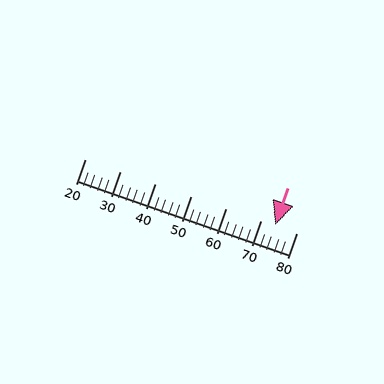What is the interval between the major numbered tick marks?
The major tick marks are spaced 10 units apart.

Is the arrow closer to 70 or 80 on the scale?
The arrow is closer to 70.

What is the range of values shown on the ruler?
The ruler shows values from 20 to 80.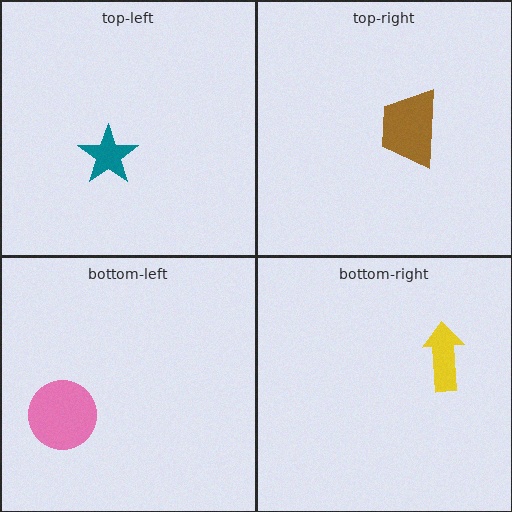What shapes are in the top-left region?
The teal star.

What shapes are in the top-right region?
The brown trapezoid.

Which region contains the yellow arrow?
The bottom-right region.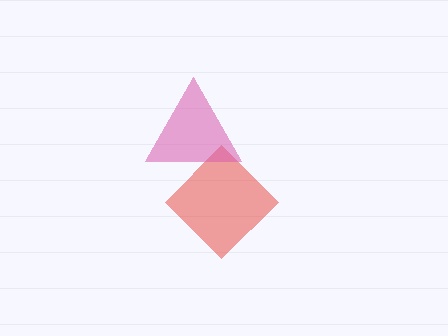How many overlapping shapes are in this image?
There are 2 overlapping shapes in the image.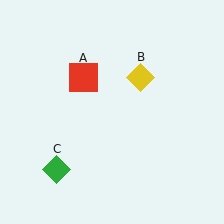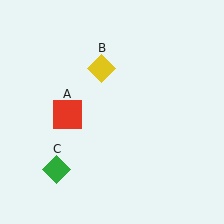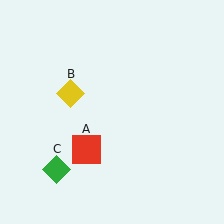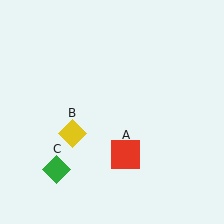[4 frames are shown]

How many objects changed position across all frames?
2 objects changed position: red square (object A), yellow diamond (object B).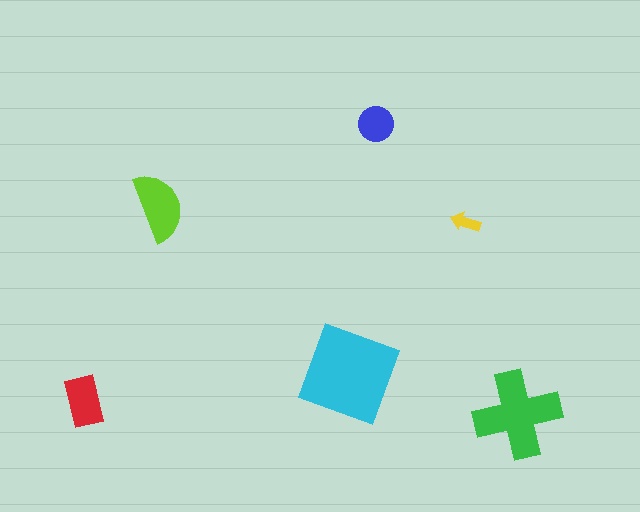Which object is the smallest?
The yellow arrow.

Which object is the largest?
The cyan diamond.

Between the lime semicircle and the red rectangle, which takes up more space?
The lime semicircle.